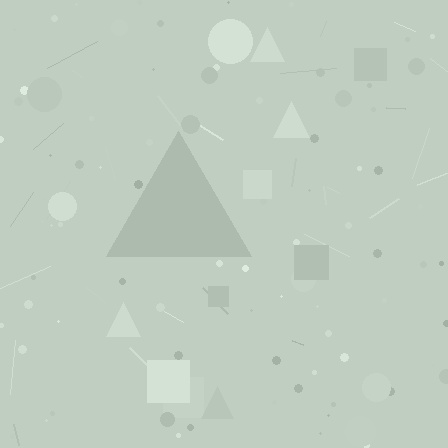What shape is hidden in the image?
A triangle is hidden in the image.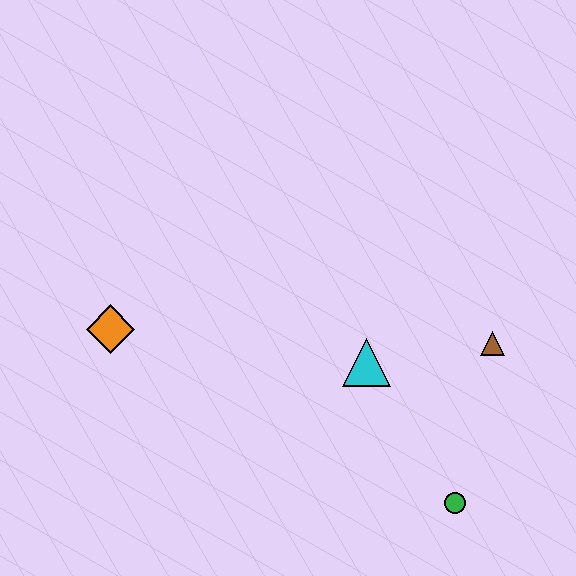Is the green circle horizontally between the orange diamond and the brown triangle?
Yes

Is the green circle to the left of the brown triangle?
Yes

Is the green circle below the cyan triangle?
Yes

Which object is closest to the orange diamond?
The cyan triangle is closest to the orange diamond.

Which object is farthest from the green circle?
The orange diamond is farthest from the green circle.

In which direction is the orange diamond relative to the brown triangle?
The orange diamond is to the left of the brown triangle.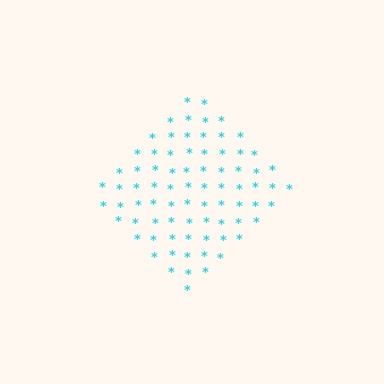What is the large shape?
The large shape is a diamond.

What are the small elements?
The small elements are asterisks.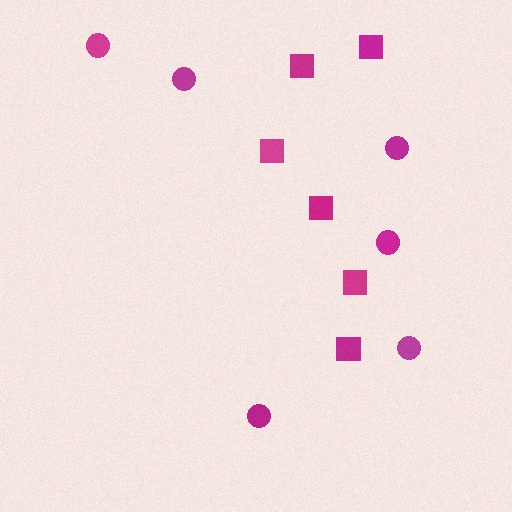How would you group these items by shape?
There are 2 groups: one group of squares (6) and one group of circles (6).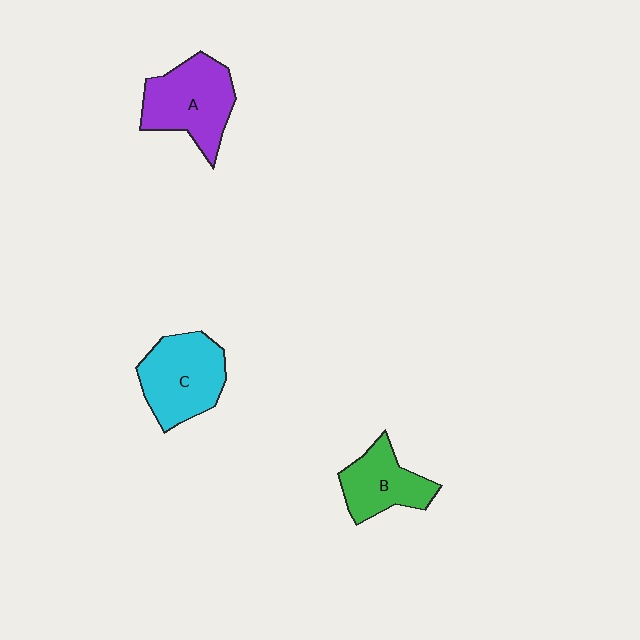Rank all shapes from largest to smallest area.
From largest to smallest: A (purple), C (cyan), B (green).